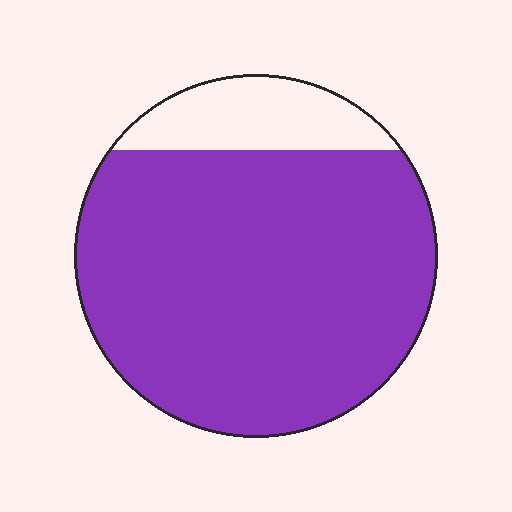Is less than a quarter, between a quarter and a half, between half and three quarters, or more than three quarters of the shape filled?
More than three quarters.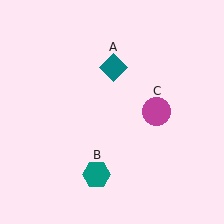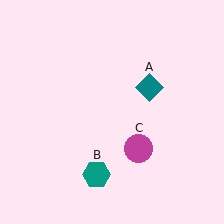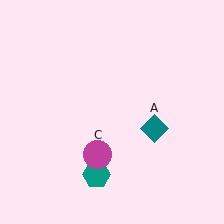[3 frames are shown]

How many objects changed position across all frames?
2 objects changed position: teal diamond (object A), magenta circle (object C).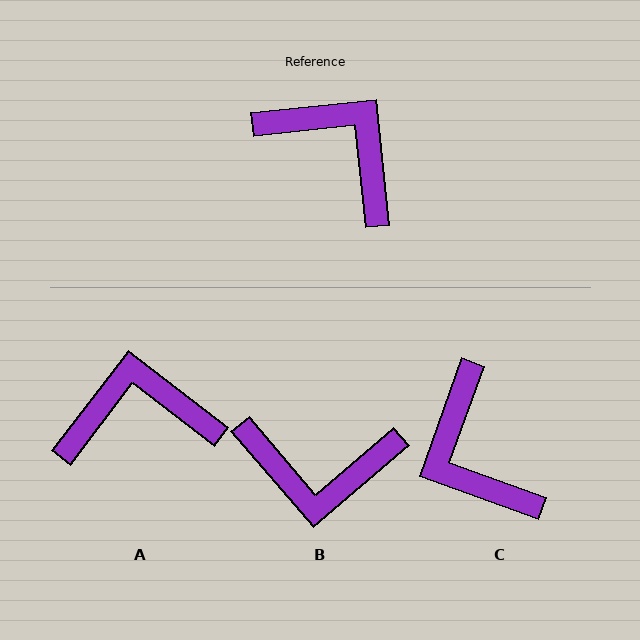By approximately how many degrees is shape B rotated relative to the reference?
Approximately 145 degrees clockwise.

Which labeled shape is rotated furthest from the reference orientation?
C, about 154 degrees away.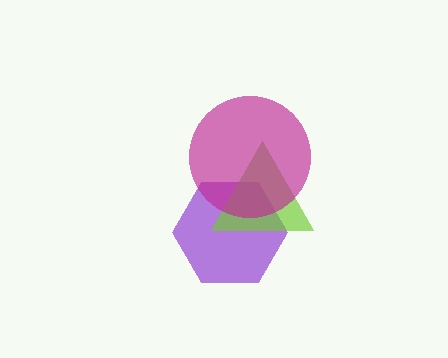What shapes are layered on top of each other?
The layered shapes are: a purple hexagon, a lime triangle, a magenta circle.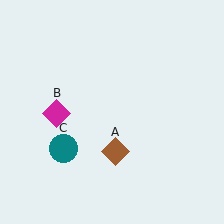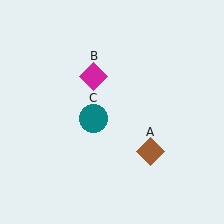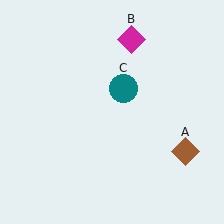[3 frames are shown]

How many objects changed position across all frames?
3 objects changed position: brown diamond (object A), magenta diamond (object B), teal circle (object C).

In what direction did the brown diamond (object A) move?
The brown diamond (object A) moved right.